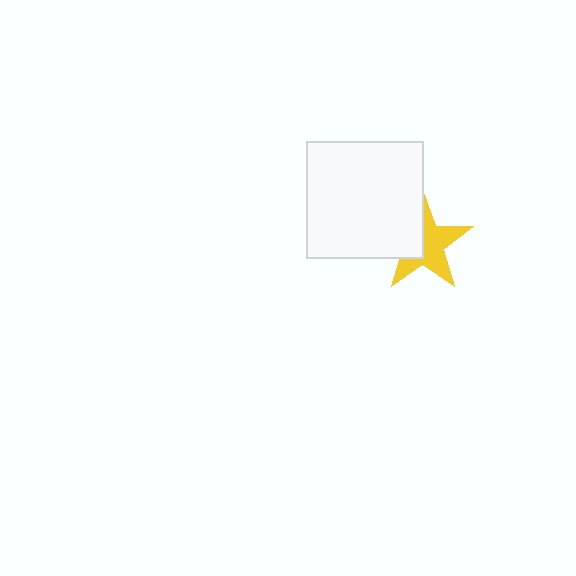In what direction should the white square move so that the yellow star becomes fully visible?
The white square should move left. That is the shortest direction to clear the overlap and leave the yellow star fully visible.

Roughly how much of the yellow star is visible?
About half of it is visible (roughly 60%).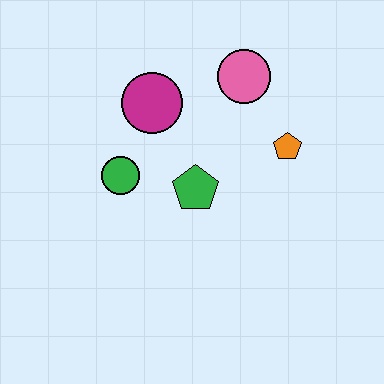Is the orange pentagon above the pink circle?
No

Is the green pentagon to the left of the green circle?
No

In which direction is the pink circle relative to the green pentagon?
The pink circle is above the green pentagon.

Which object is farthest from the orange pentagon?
The green circle is farthest from the orange pentagon.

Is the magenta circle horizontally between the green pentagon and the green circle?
Yes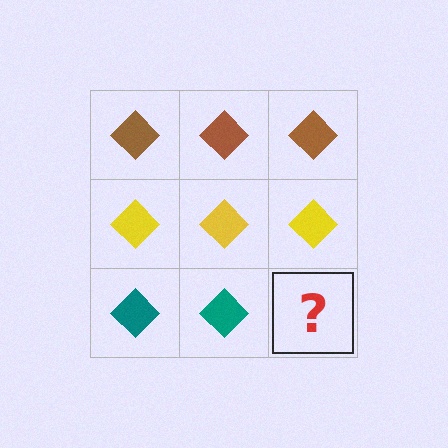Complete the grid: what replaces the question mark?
The question mark should be replaced with a teal diamond.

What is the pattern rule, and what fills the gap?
The rule is that each row has a consistent color. The gap should be filled with a teal diamond.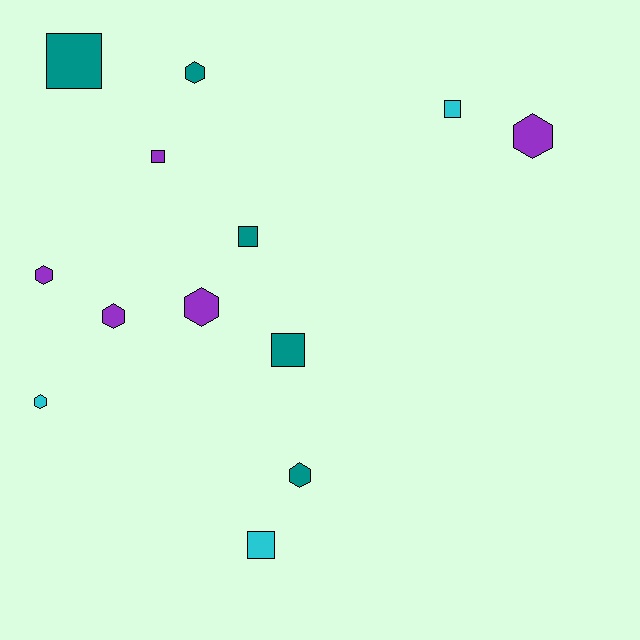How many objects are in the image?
There are 13 objects.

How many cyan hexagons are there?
There is 1 cyan hexagon.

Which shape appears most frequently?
Hexagon, with 7 objects.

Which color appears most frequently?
Teal, with 5 objects.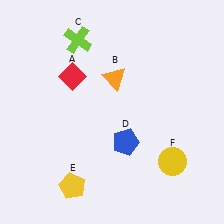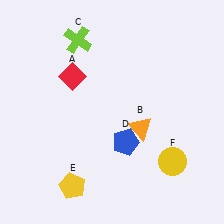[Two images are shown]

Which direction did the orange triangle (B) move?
The orange triangle (B) moved down.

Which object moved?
The orange triangle (B) moved down.